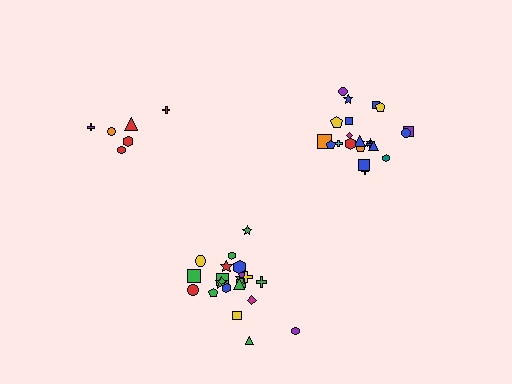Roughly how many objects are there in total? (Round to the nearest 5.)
Roughly 50 objects in total.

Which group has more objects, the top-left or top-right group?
The top-right group.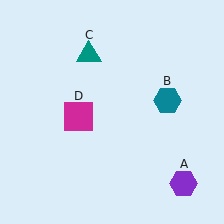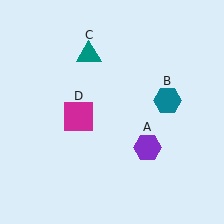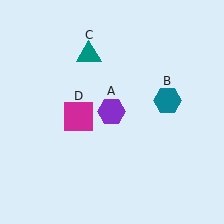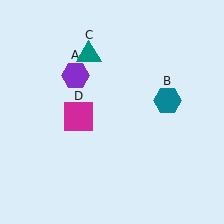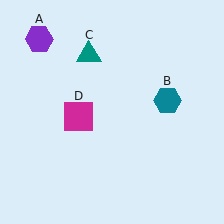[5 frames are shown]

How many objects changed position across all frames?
1 object changed position: purple hexagon (object A).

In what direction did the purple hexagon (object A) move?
The purple hexagon (object A) moved up and to the left.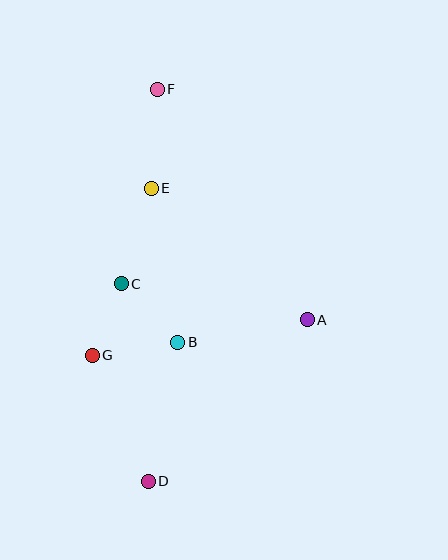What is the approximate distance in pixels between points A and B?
The distance between A and B is approximately 131 pixels.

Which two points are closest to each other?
Points C and G are closest to each other.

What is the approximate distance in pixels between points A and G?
The distance between A and G is approximately 218 pixels.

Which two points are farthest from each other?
Points D and F are farthest from each other.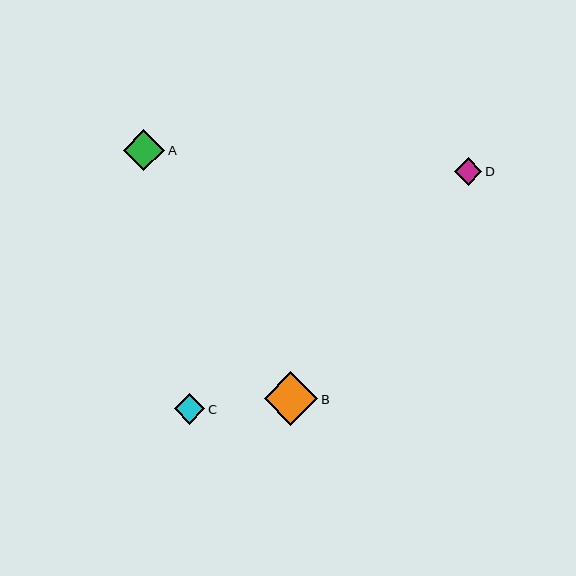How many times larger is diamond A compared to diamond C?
Diamond A is approximately 1.4 times the size of diamond C.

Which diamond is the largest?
Diamond B is the largest with a size of approximately 54 pixels.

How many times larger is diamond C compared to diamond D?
Diamond C is approximately 1.1 times the size of diamond D.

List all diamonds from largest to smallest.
From largest to smallest: B, A, C, D.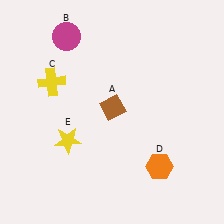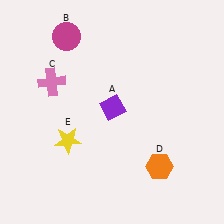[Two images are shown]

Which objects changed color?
A changed from brown to purple. C changed from yellow to pink.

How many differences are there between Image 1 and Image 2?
There are 2 differences between the two images.